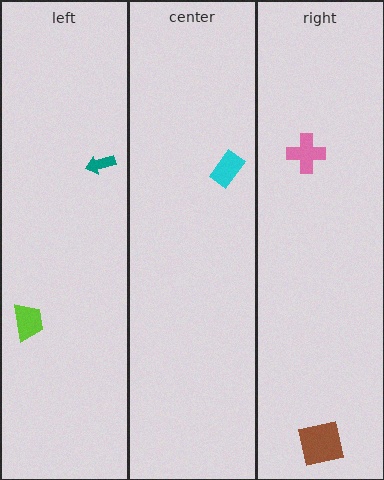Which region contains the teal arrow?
The left region.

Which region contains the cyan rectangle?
The center region.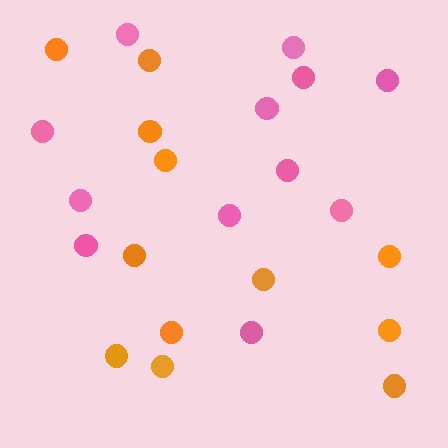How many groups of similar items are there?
There are 2 groups: one group of pink circles (12) and one group of orange circles (12).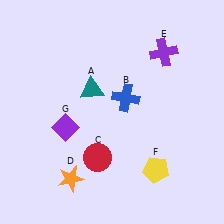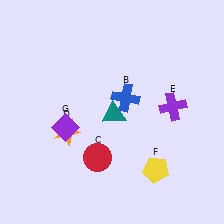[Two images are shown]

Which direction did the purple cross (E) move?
The purple cross (E) moved down.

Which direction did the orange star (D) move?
The orange star (D) moved up.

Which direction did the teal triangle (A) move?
The teal triangle (A) moved down.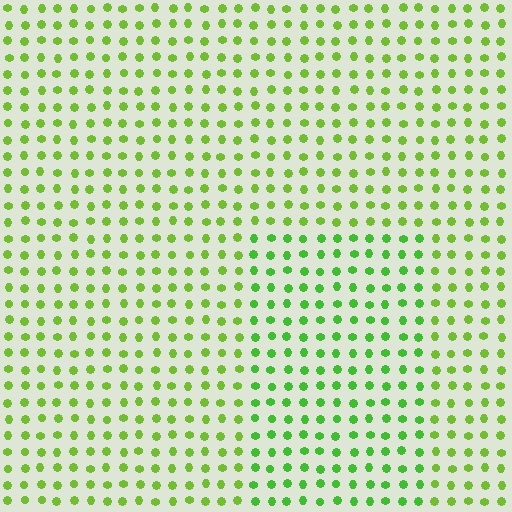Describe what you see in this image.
The image is filled with small lime elements in a uniform arrangement. A rectangle-shaped region is visible where the elements are tinted to a slightly different hue, forming a subtle color boundary.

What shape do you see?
I see a rectangle.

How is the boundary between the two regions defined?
The boundary is defined purely by a slight shift in hue (about 22 degrees). Spacing, size, and orientation are identical on both sides.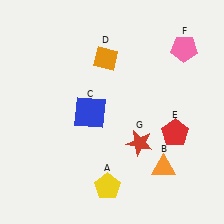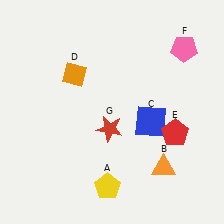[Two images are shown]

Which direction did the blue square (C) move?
The blue square (C) moved right.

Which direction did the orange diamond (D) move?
The orange diamond (D) moved left.